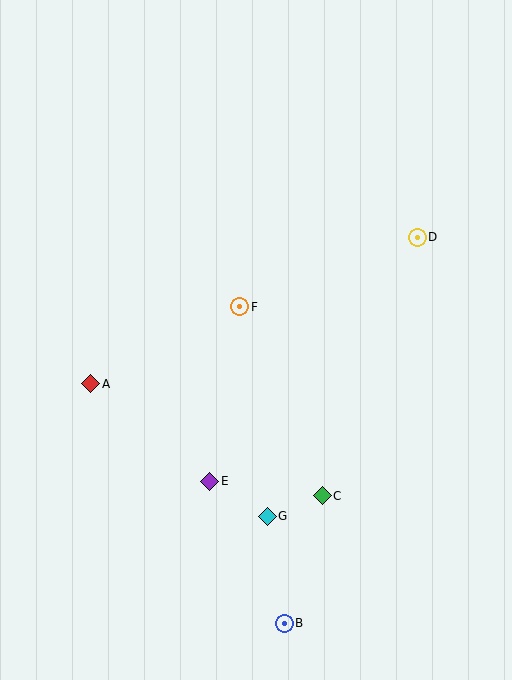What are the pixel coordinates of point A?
Point A is at (91, 384).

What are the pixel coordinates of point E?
Point E is at (210, 481).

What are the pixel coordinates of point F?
Point F is at (240, 307).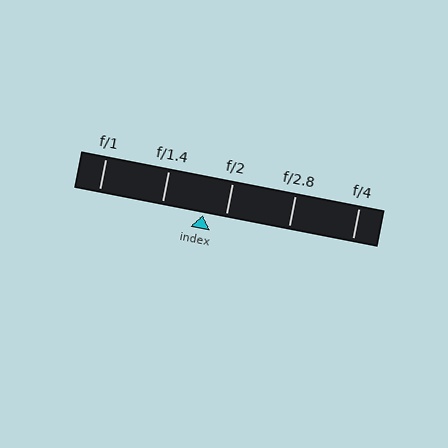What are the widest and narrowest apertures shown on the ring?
The widest aperture shown is f/1 and the narrowest is f/4.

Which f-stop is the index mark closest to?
The index mark is closest to f/2.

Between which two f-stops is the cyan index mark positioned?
The index mark is between f/1.4 and f/2.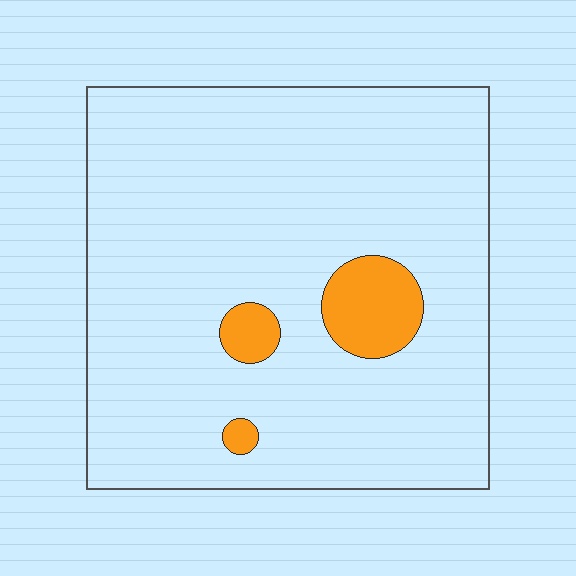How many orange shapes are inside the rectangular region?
3.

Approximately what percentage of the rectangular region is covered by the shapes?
Approximately 10%.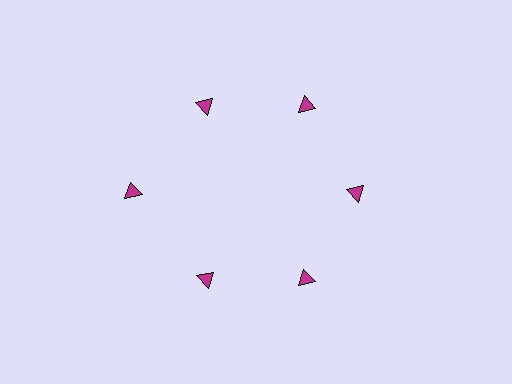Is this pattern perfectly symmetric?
No. The 6 magenta triangles are arranged in a ring, but one element near the 9 o'clock position is pushed outward from the center, breaking the 6-fold rotational symmetry.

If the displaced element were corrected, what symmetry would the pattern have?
It would have 6-fold rotational symmetry — the pattern would map onto itself every 60 degrees.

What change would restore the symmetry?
The symmetry would be restored by moving it inward, back onto the ring so that all 6 triangles sit at equal angles and equal distance from the center.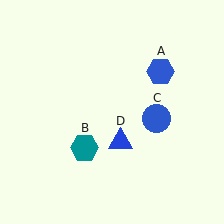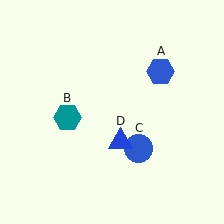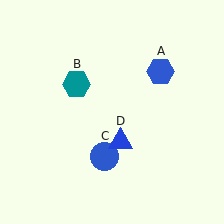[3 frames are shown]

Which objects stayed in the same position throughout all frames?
Blue hexagon (object A) and blue triangle (object D) remained stationary.